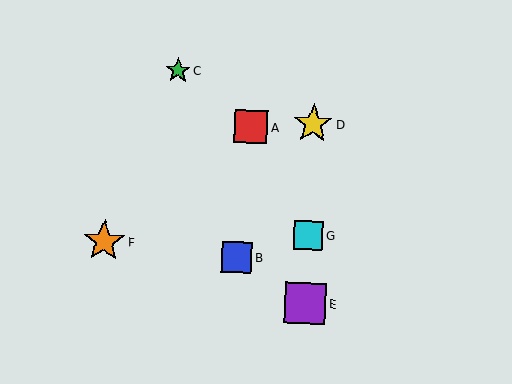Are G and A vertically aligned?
No, G is at x≈308 and A is at x≈251.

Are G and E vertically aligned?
Yes, both are at x≈308.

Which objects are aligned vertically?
Objects D, E, G are aligned vertically.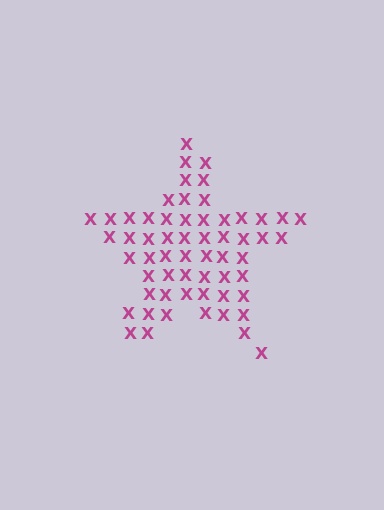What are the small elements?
The small elements are letter X's.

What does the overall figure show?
The overall figure shows a star.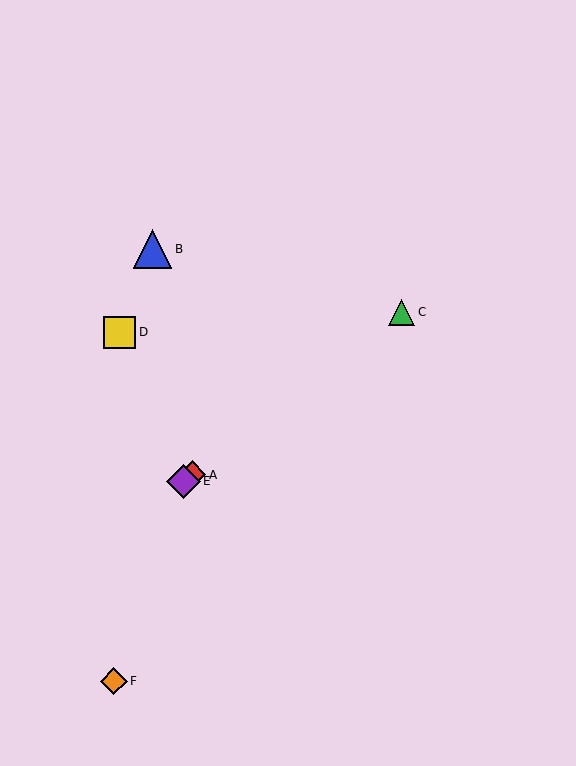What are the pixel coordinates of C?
Object C is at (402, 312).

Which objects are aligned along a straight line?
Objects A, C, E are aligned along a straight line.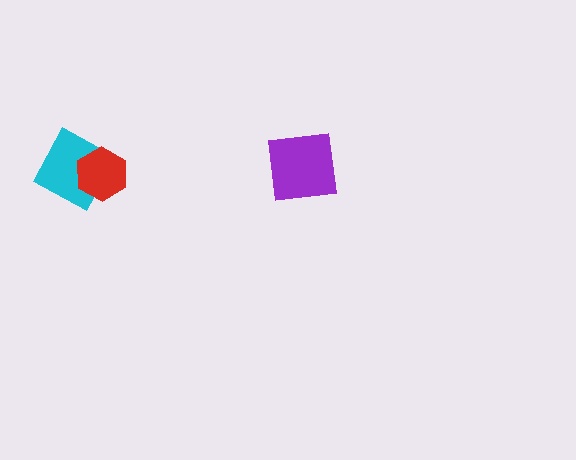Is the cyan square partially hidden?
Yes, it is partially covered by another shape.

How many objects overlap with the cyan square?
1 object overlaps with the cyan square.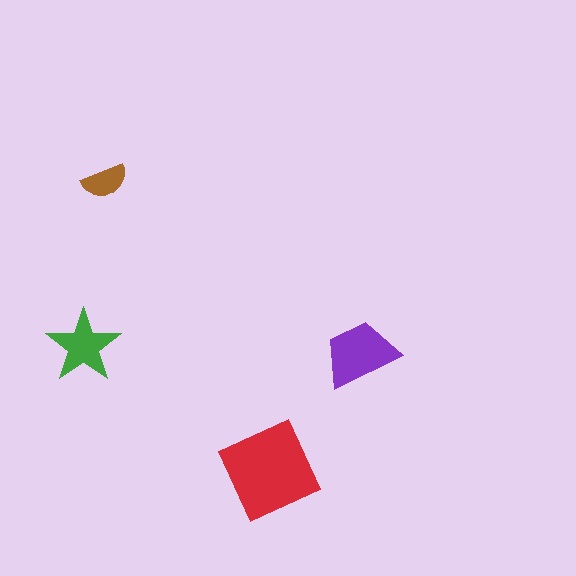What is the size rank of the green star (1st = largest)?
3rd.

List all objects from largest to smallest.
The red diamond, the purple trapezoid, the green star, the brown semicircle.